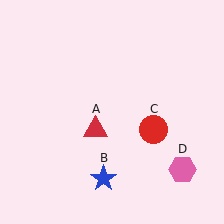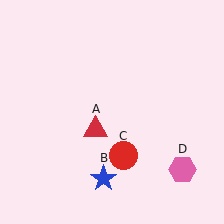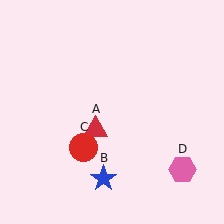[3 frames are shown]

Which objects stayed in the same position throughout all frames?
Red triangle (object A) and blue star (object B) and pink hexagon (object D) remained stationary.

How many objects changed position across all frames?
1 object changed position: red circle (object C).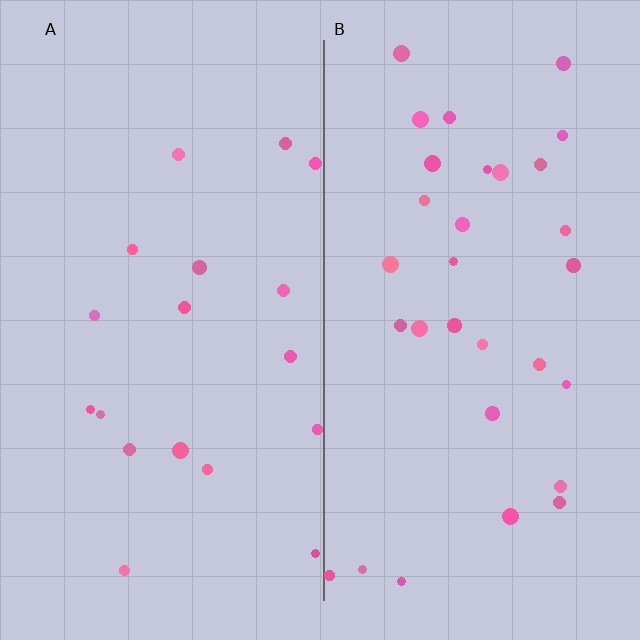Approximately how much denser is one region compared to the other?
Approximately 1.7× — region B over region A.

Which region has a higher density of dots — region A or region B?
B (the right).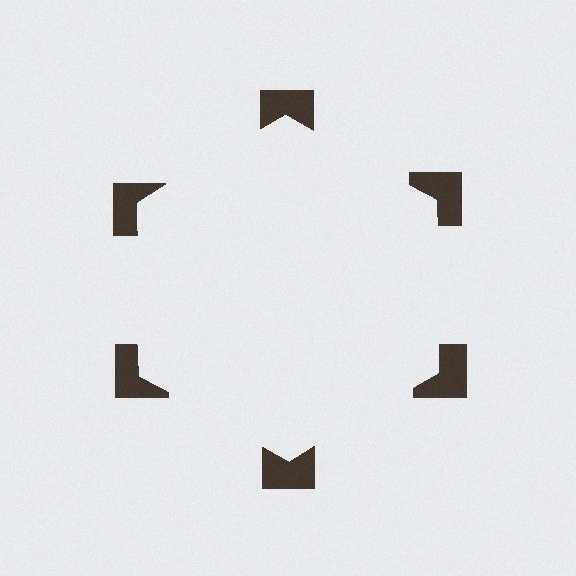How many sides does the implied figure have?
6 sides.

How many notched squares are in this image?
There are 6 — one at each vertex of the illusory hexagon.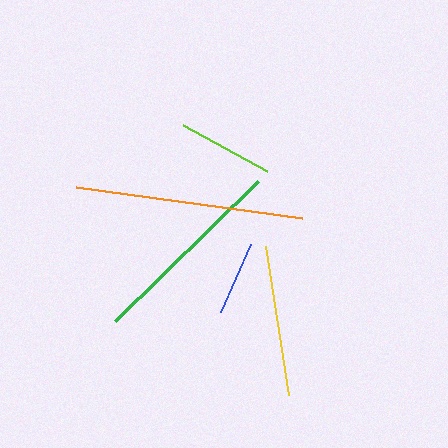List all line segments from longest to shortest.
From longest to shortest: orange, green, yellow, lime, blue.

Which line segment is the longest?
The orange line is the longest at approximately 229 pixels.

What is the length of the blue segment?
The blue segment is approximately 74 pixels long.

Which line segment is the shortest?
The blue line is the shortest at approximately 74 pixels.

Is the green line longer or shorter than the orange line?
The orange line is longer than the green line.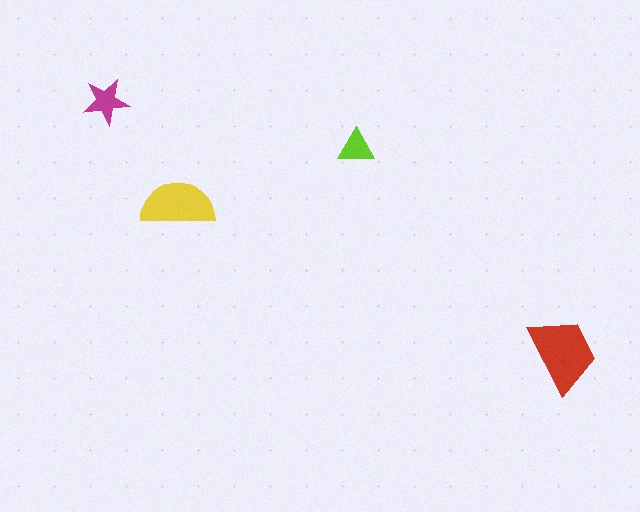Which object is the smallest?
The lime triangle.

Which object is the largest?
The red trapezoid.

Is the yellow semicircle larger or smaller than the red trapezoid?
Smaller.